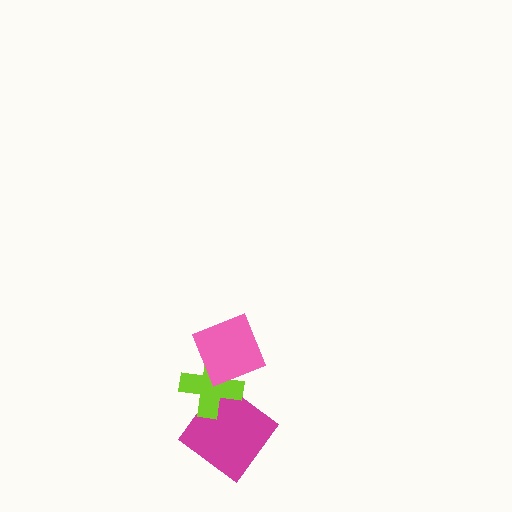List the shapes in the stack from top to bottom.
From top to bottom: the pink square, the lime cross, the magenta diamond.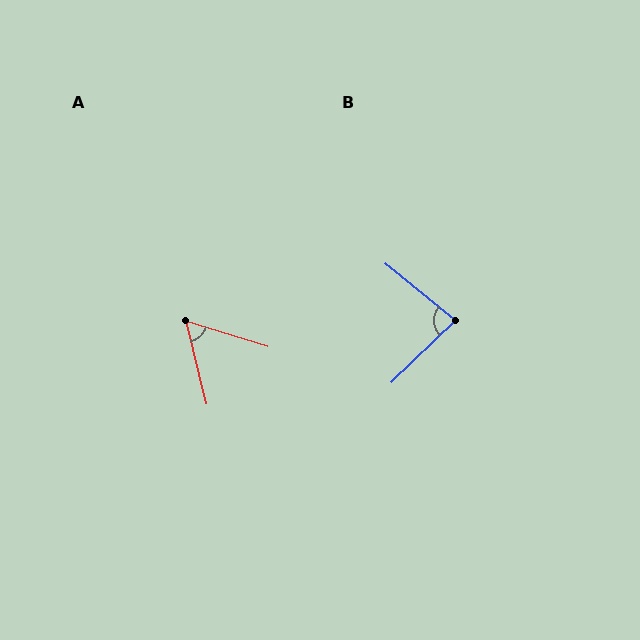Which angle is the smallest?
A, at approximately 59 degrees.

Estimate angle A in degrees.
Approximately 59 degrees.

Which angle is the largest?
B, at approximately 83 degrees.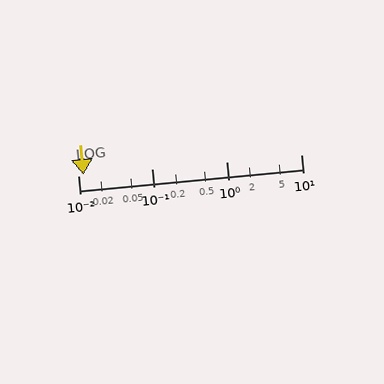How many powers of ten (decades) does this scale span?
The scale spans 3 decades, from 0.01 to 10.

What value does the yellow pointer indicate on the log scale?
The pointer indicates approximately 0.012.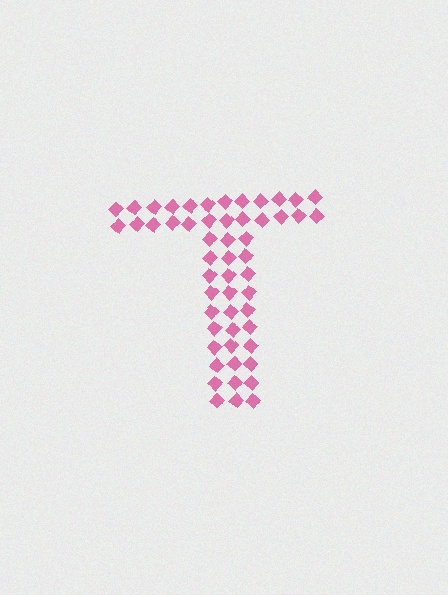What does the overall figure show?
The overall figure shows the letter T.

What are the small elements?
The small elements are diamonds.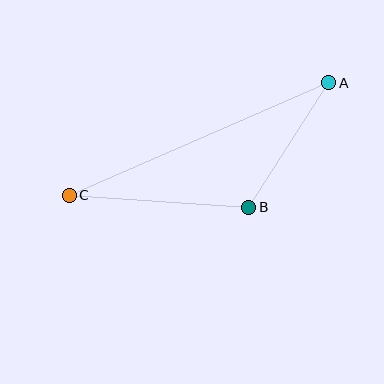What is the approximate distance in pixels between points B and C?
The distance between B and C is approximately 180 pixels.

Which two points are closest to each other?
Points A and B are closest to each other.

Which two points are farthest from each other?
Points A and C are farthest from each other.